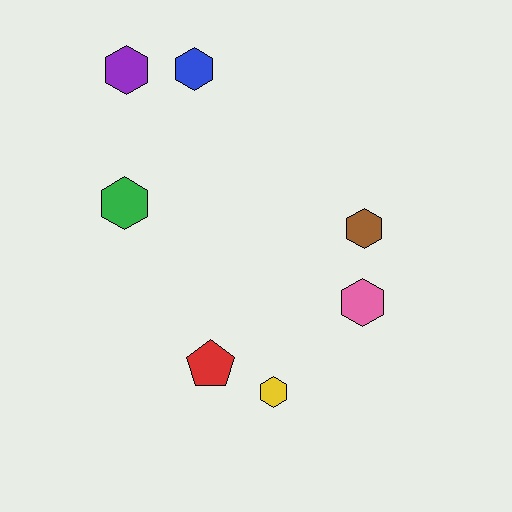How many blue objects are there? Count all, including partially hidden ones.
There is 1 blue object.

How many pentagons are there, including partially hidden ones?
There is 1 pentagon.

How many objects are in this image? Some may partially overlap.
There are 7 objects.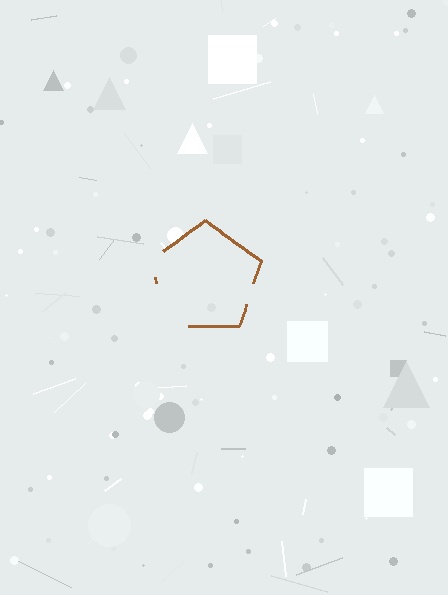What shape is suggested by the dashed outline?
The dashed outline suggests a pentagon.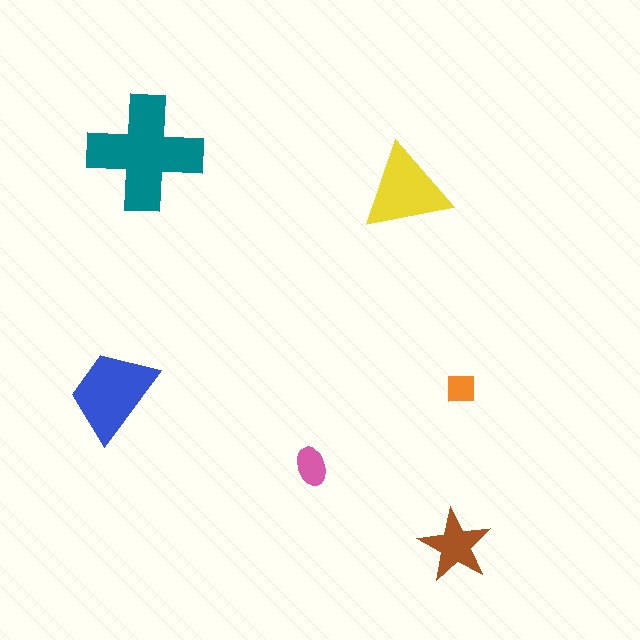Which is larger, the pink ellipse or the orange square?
The pink ellipse.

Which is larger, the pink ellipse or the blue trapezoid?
The blue trapezoid.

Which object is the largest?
The teal cross.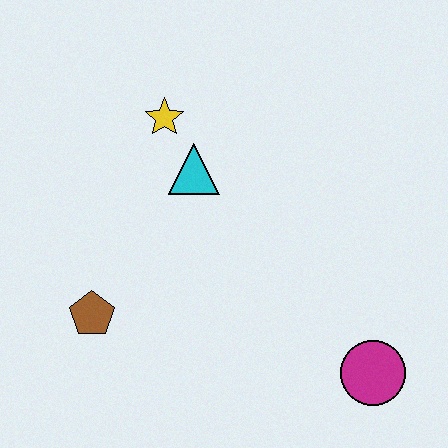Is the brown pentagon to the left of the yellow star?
Yes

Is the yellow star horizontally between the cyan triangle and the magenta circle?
No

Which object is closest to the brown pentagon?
The cyan triangle is closest to the brown pentagon.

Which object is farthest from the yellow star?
The magenta circle is farthest from the yellow star.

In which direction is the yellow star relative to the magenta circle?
The yellow star is above the magenta circle.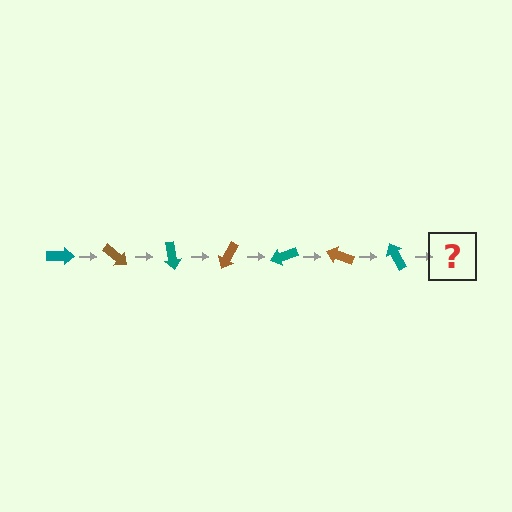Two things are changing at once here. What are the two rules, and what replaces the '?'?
The two rules are that it rotates 40 degrees each step and the color cycles through teal and brown. The '?' should be a brown arrow, rotated 280 degrees from the start.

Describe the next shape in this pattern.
It should be a brown arrow, rotated 280 degrees from the start.